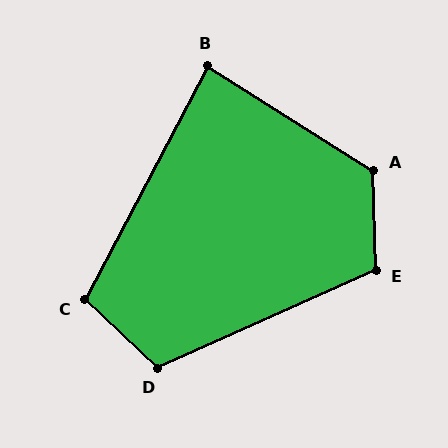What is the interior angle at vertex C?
Approximately 105 degrees (obtuse).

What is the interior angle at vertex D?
Approximately 113 degrees (obtuse).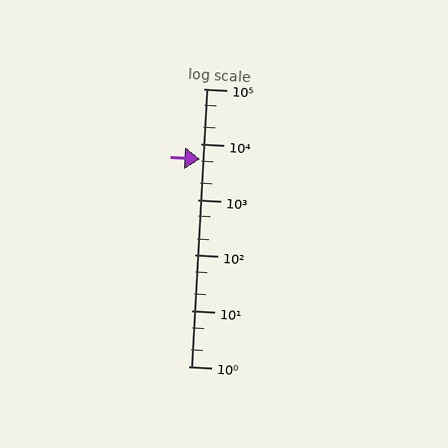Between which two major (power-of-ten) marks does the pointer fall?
The pointer is between 1000 and 10000.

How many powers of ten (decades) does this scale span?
The scale spans 5 decades, from 1 to 100000.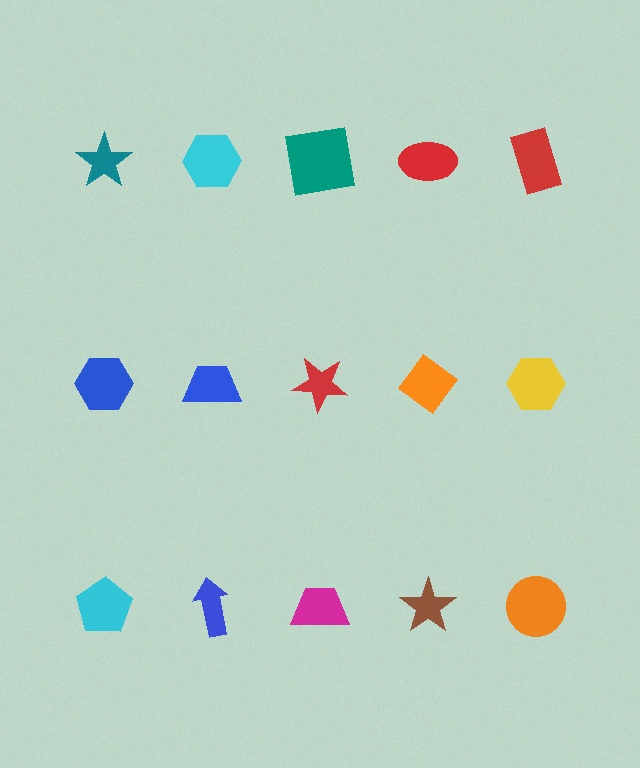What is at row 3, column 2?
A blue arrow.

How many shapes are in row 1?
5 shapes.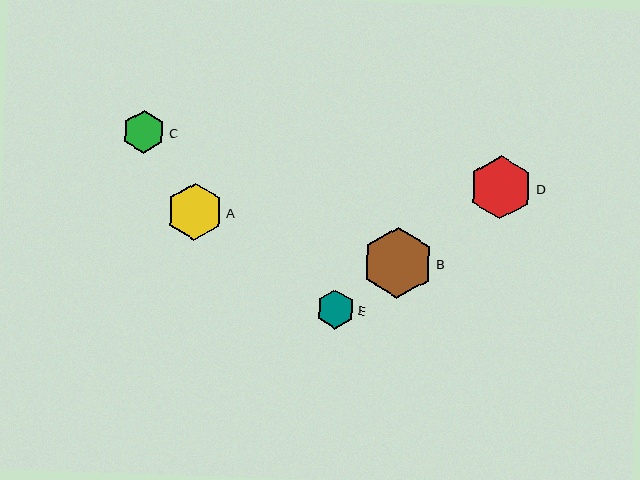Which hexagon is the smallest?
Hexagon E is the smallest with a size of approximately 39 pixels.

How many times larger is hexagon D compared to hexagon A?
Hexagon D is approximately 1.1 times the size of hexagon A.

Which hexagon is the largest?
Hexagon B is the largest with a size of approximately 71 pixels.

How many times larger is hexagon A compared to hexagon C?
Hexagon A is approximately 1.3 times the size of hexagon C.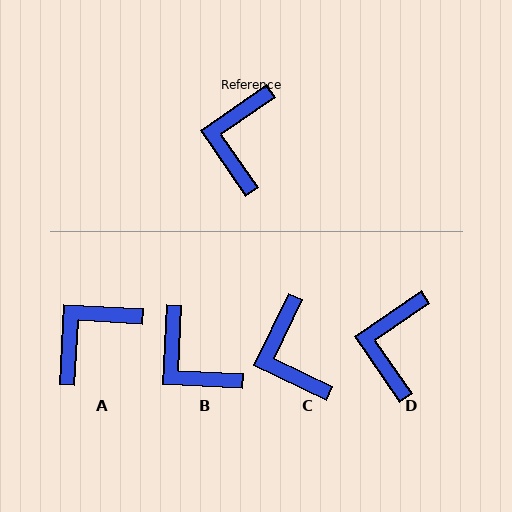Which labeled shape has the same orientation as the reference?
D.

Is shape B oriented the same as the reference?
No, it is off by about 53 degrees.